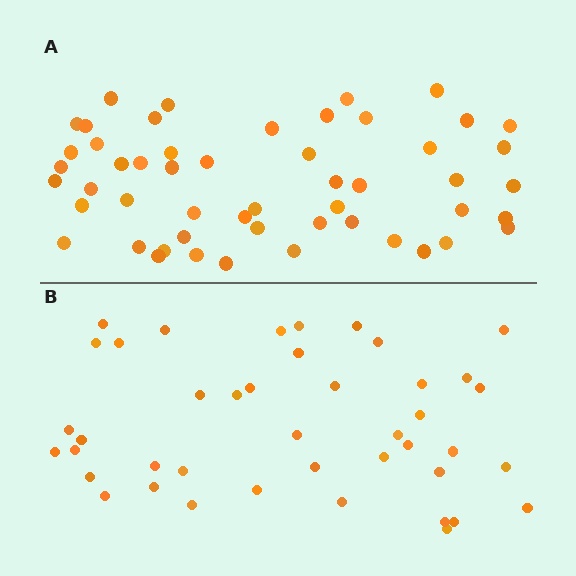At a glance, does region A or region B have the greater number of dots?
Region A (the top region) has more dots.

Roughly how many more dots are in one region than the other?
Region A has roughly 10 or so more dots than region B.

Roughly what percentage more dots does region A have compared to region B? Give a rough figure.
About 25% more.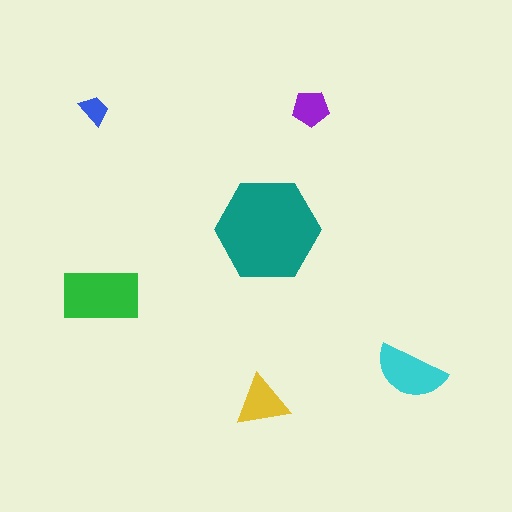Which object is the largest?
The teal hexagon.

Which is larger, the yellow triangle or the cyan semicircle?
The cyan semicircle.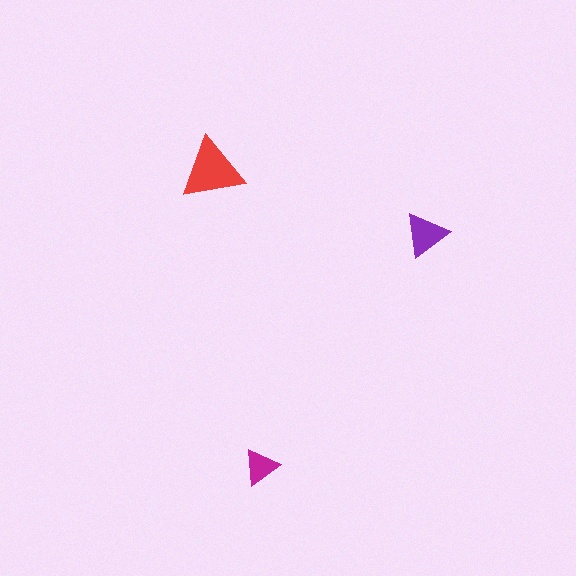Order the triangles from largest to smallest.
the red one, the purple one, the magenta one.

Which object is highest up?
The red triangle is topmost.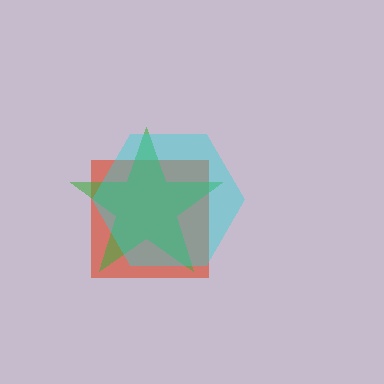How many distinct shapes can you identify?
There are 3 distinct shapes: a red square, a green star, a cyan hexagon.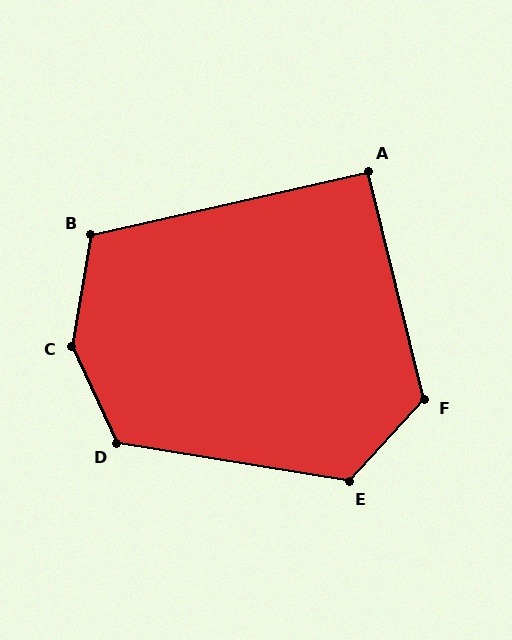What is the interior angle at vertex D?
Approximately 124 degrees (obtuse).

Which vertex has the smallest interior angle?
A, at approximately 91 degrees.